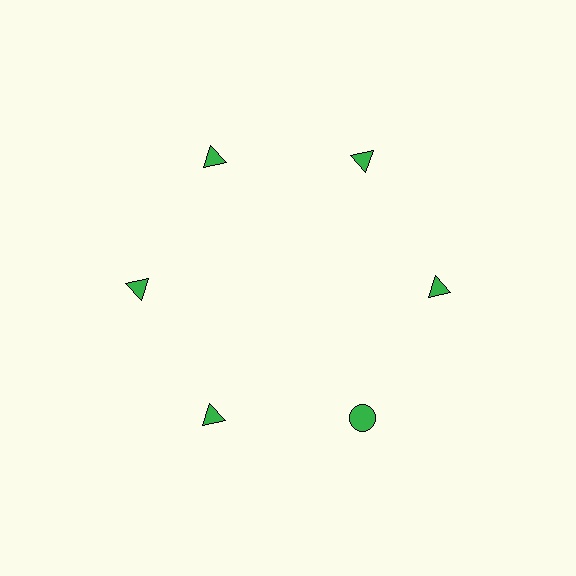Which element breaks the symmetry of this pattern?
The green circle at roughly the 5 o'clock position breaks the symmetry. All other shapes are green triangles.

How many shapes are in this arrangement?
There are 6 shapes arranged in a ring pattern.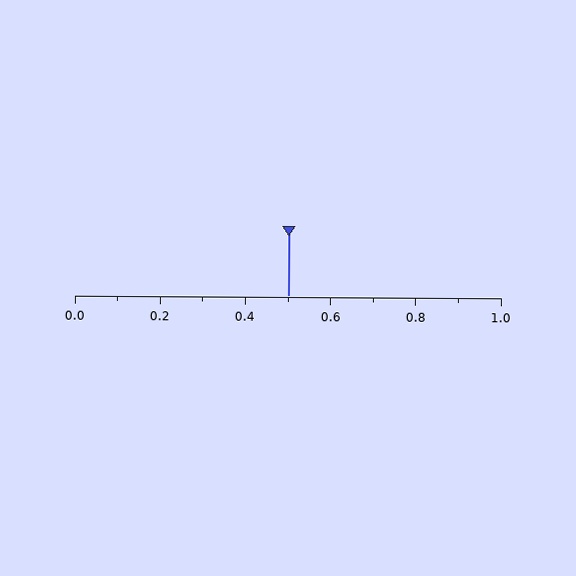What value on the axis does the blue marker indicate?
The marker indicates approximately 0.5.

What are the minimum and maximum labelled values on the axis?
The axis runs from 0.0 to 1.0.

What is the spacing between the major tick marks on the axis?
The major ticks are spaced 0.2 apart.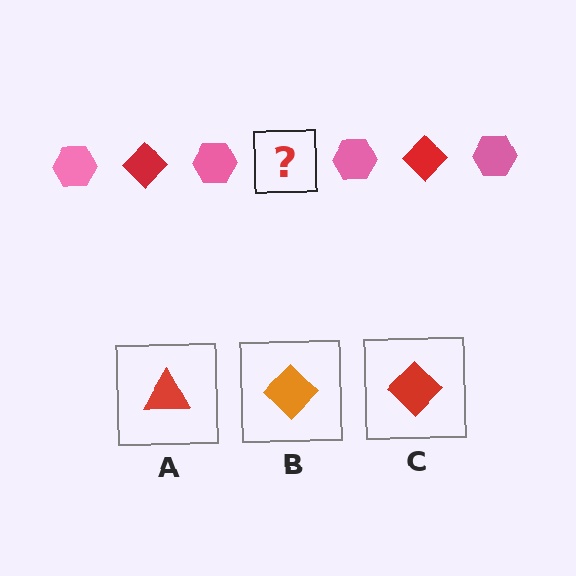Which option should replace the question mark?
Option C.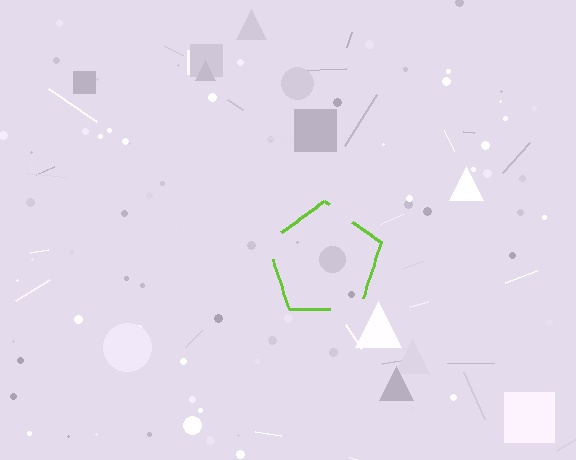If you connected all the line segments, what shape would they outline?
They would outline a pentagon.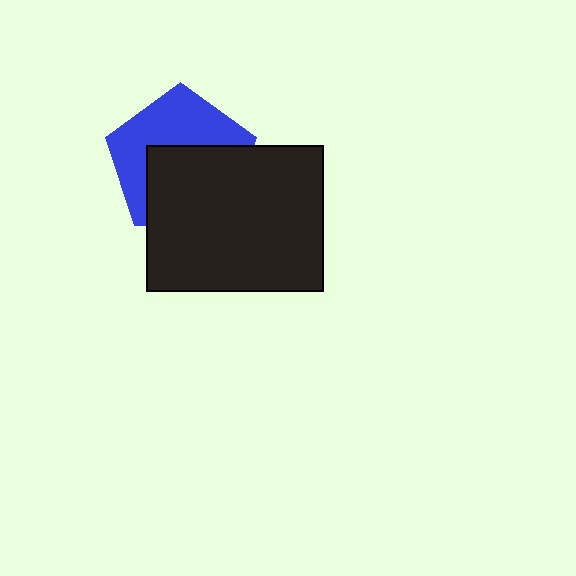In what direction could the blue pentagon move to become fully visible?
The blue pentagon could move up. That would shift it out from behind the black rectangle entirely.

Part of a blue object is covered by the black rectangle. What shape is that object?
It is a pentagon.